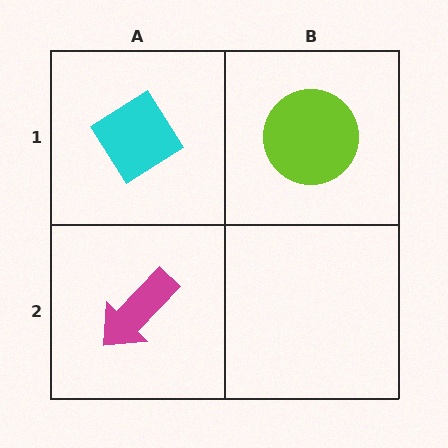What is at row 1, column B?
A lime circle.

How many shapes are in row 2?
1 shape.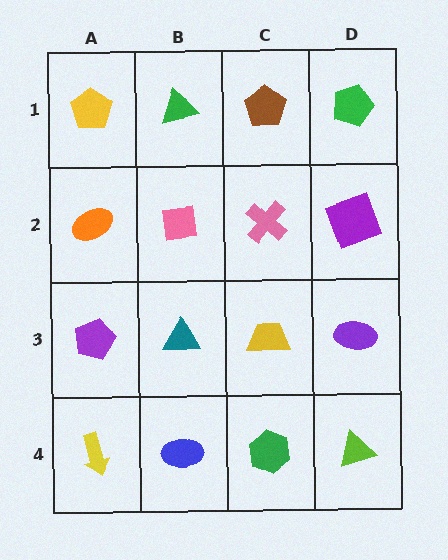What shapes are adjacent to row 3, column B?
A pink square (row 2, column B), a blue ellipse (row 4, column B), a purple pentagon (row 3, column A), a yellow trapezoid (row 3, column C).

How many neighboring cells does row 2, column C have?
4.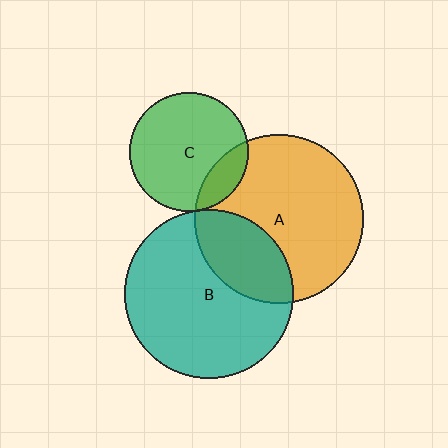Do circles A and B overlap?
Yes.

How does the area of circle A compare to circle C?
Approximately 2.0 times.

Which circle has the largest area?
Circle A (orange).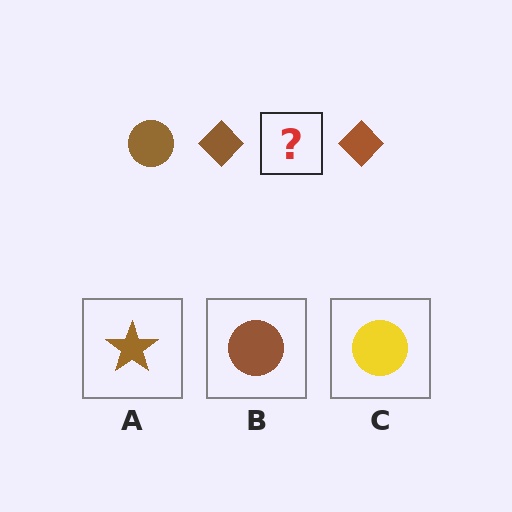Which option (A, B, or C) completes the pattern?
B.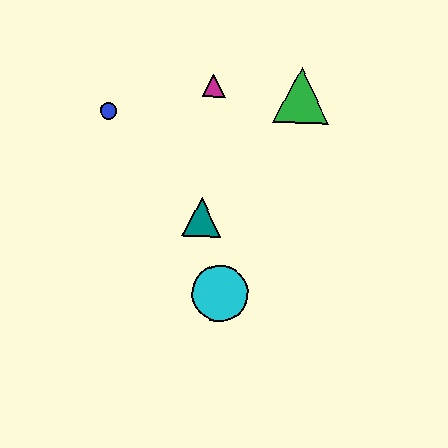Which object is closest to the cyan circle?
The teal triangle is closest to the cyan circle.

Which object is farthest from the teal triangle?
The green triangle is farthest from the teal triangle.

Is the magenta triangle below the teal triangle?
No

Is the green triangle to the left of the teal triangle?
No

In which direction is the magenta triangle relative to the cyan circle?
The magenta triangle is above the cyan circle.